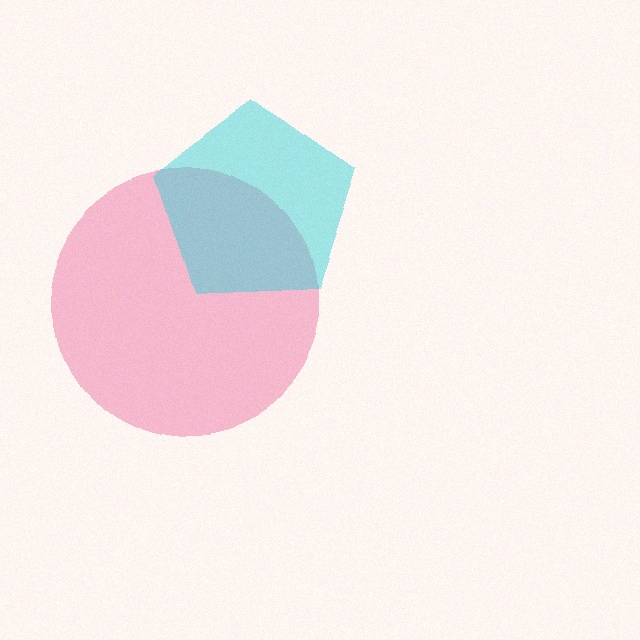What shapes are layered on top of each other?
The layered shapes are: a pink circle, a cyan pentagon.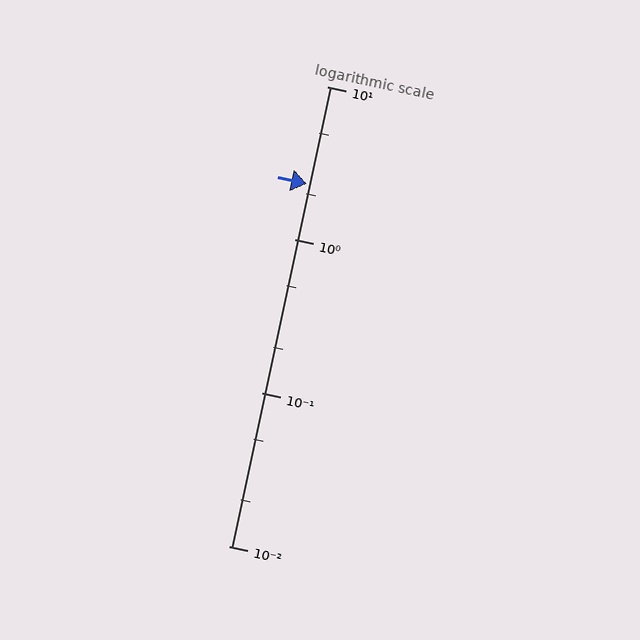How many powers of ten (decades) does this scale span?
The scale spans 3 decades, from 0.01 to 10.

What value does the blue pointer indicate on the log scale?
The pointer indicates approximately 2.3.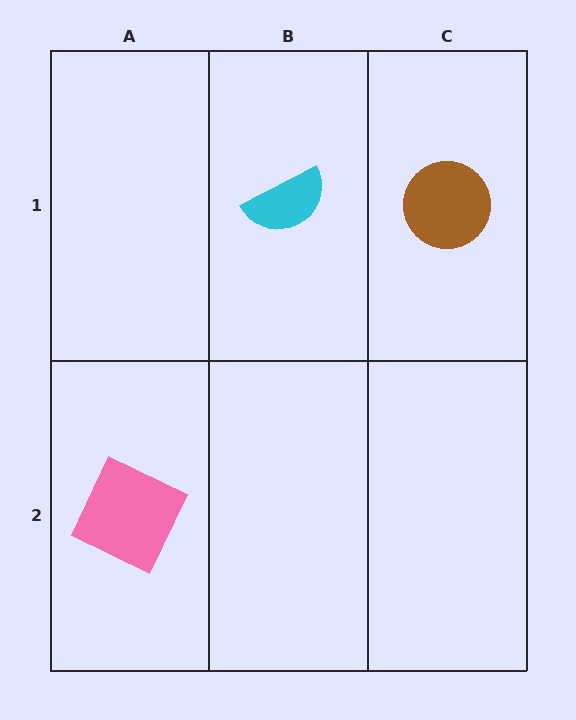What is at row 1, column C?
A brown circle.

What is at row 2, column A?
A pink square.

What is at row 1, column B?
A cyan semicircle.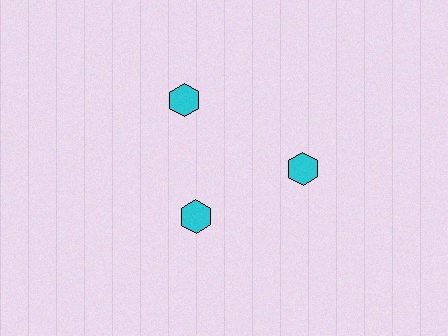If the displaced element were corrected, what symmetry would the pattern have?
It would have 3-fold rotational symmetry — the pattern would map onto itself every 120 degrees.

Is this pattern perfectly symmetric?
No. The 3 cyan hexagons are arranged in a ring, but one element near the 7 o'clock position is pulled inward toward the center, breaking the 3-fold rotational symmetry.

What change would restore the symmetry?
The symmetry would be restored by moving it outward, back onto the ring so that all 3 hexagons sit at equal angles and equal distance from the center.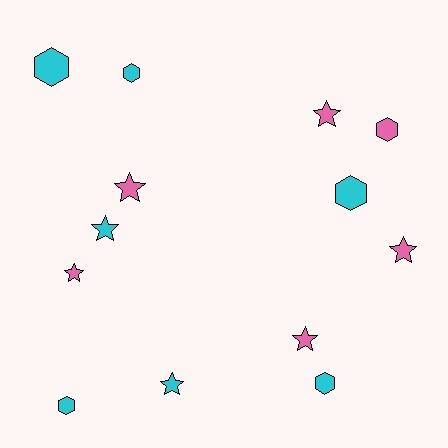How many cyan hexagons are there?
There are 5 cyan hexagons.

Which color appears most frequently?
Cyan, with 7 objects.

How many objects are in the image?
There are 13 objects.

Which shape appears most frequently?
Star, with 7 objects.